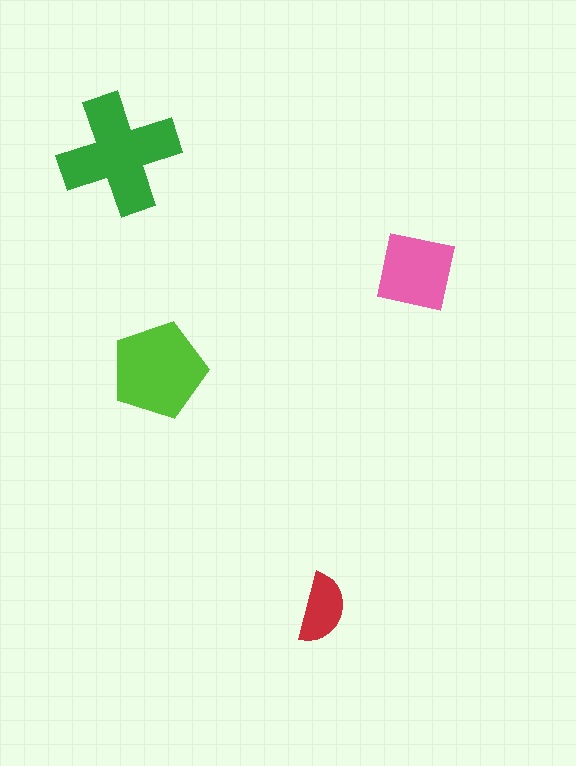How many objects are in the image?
There are 4 objects in the image.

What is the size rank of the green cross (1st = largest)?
1st.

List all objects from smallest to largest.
The red semicircle, the pink square, the lime pentagon, the green cross.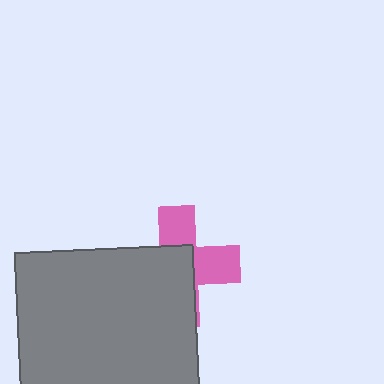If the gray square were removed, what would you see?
You would see the complete pink cross.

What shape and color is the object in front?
The object in front is a gray square.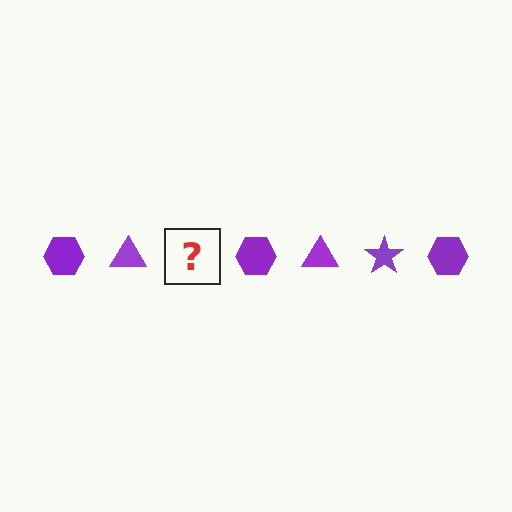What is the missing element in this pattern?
The missing element is a purple star.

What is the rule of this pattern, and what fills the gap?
The rule is that the pattern cycles through hexagon, triangle, star shapes in purple. The gap should be filled with a purple star.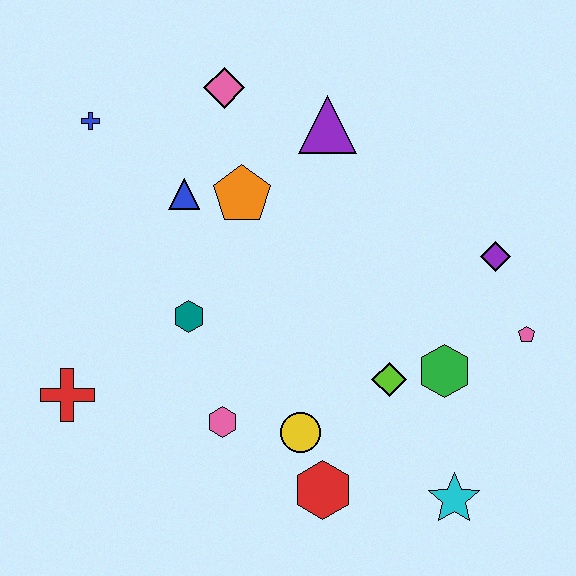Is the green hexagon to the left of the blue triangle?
No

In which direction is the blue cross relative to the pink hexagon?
The blue cross is above the pink hexagon.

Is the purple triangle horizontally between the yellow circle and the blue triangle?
No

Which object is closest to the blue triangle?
The orange pentagon is closest to the blue triangle.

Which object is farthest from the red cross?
The pink pentagon is farthest from the red cross.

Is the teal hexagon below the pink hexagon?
No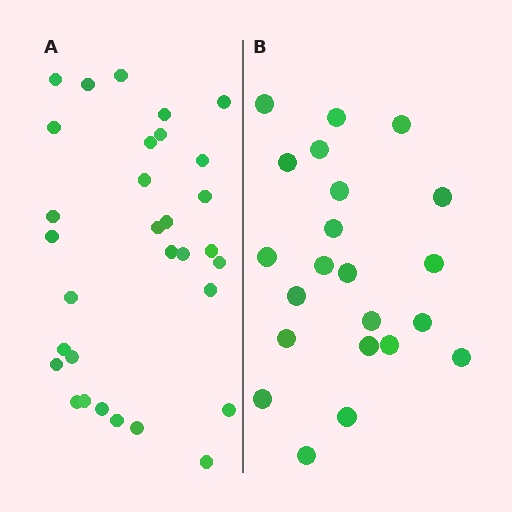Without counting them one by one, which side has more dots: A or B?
Region A (the left region) has more dots.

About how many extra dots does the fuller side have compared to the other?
Region A has roughly 8 or so more dots than region B.